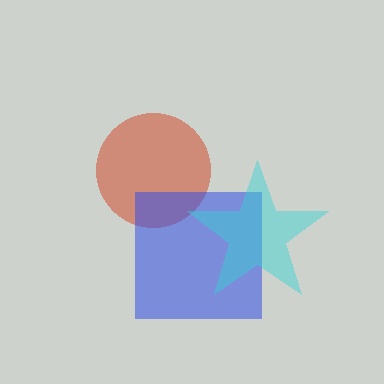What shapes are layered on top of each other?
The layered shapes are: a red circle, a blue square, a cyan star.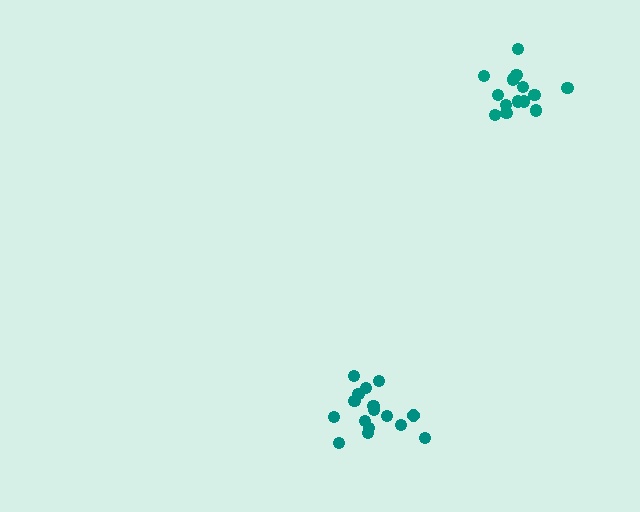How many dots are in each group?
Group 1: 16 dots, Group 2: 15 dots (31 total).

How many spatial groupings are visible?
There are 2 spatial groupings.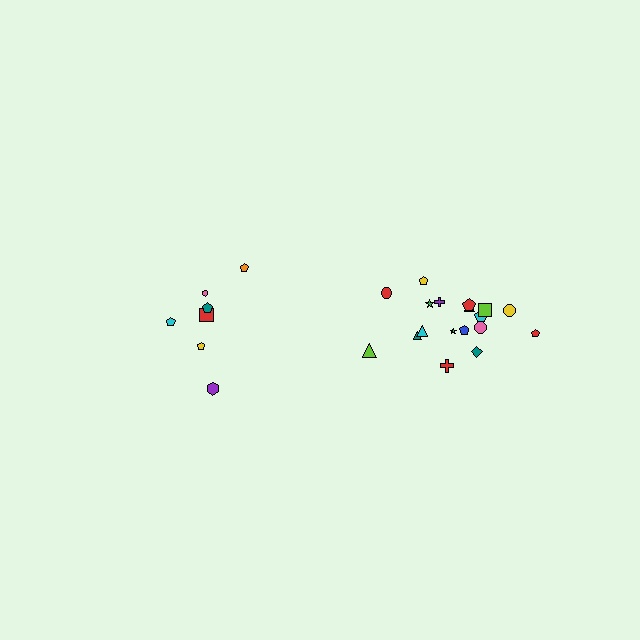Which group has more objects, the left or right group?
The right group.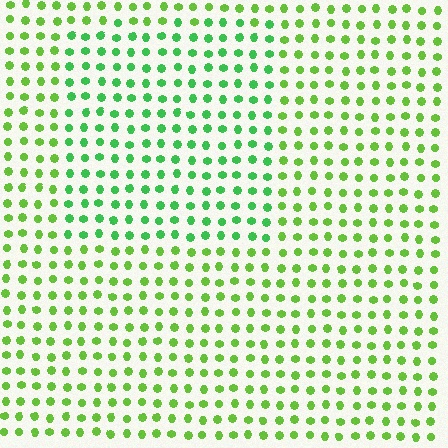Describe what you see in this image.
The image is filled with small lime elements in a uniform arrangement. A rectangle-shaped region is visible where the elements are tinted to a slightly different hue, forming a subtle color boundary.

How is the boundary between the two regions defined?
The boundary is defined purely by a slight shift in hue (about 29 degrees). Spacing, size, and orientation are identical on both sides.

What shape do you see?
I see a rectangle.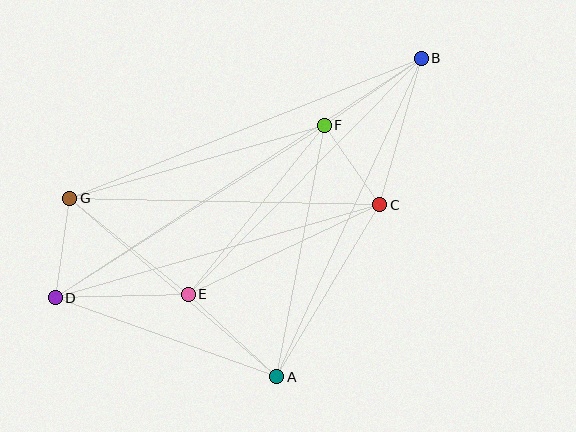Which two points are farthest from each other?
Points B and D are farthest from each other.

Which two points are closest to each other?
Points C and F are closest to each other.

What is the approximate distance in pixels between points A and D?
The distance between A and D is approximately 235 pixels.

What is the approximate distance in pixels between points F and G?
The distance between F and G is approximately 265 pixels.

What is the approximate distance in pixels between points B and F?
The distance between B and F is approximately 118 pixels.